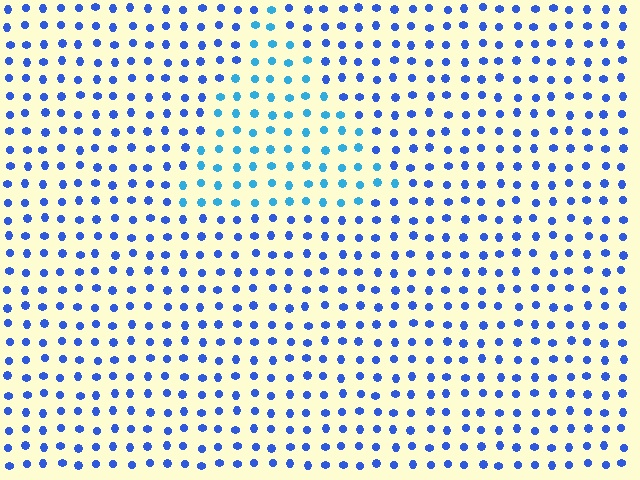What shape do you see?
I see a triangle.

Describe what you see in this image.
The image is filled with small blue elements in a uniform arrangement. A triangle-shaped region is visible where the elements are tinted to a slightly different hue, forming a subtle color boundary.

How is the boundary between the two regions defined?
The boundary is defined purely by a slight shift in hue (about 29 degrees). Spacing, size, and orientation are identical on both sides.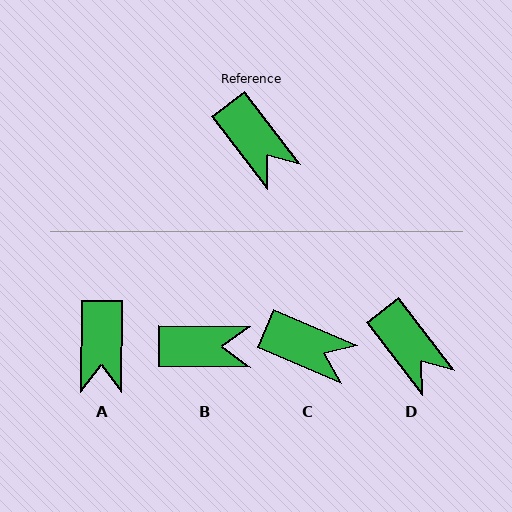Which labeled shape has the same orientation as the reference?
D.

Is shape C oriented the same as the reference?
No, it is off by about 29 degrees.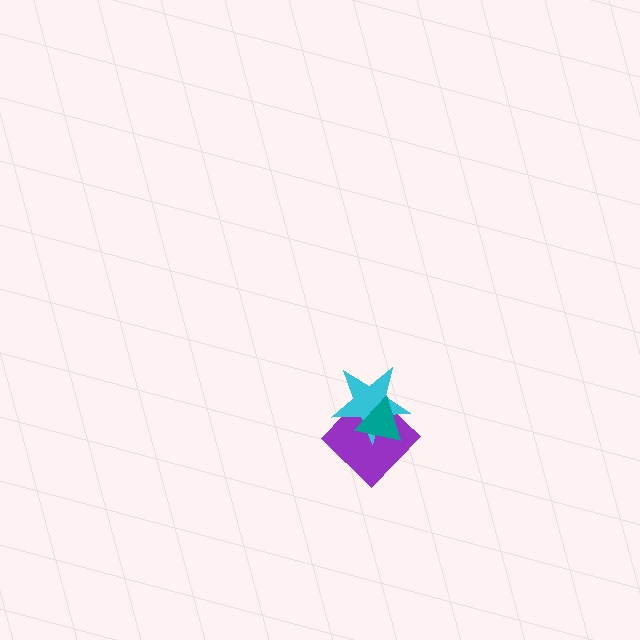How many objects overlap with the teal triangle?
2 objects overlap with the teal triangle.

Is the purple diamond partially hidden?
Yes, it is partially covered by another shape.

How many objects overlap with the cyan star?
2 objects overlap with the cyan star.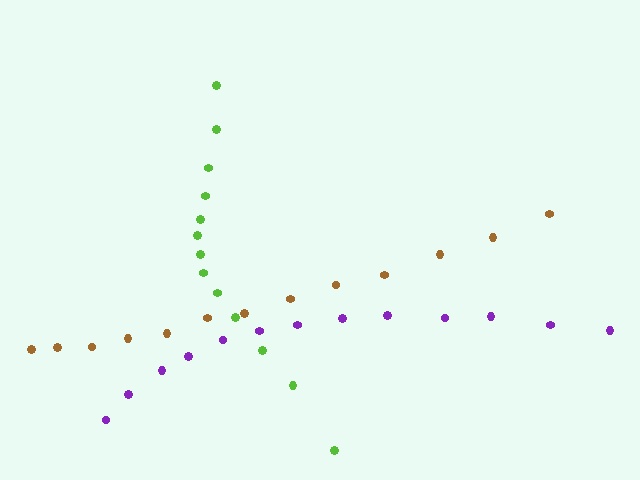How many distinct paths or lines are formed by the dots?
There are 3 distinct paths.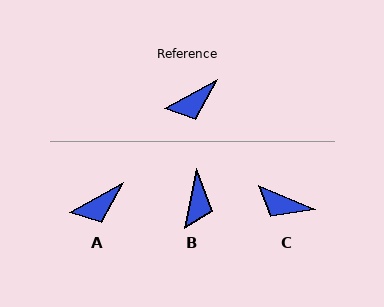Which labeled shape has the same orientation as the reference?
A.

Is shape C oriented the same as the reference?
No, it is off by about 52 degrees.